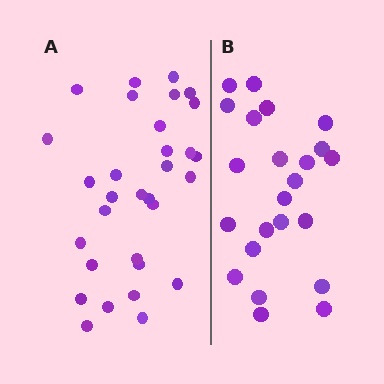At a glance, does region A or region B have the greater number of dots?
Region A (the left region) has more dots.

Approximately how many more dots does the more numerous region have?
Region A has roughly 8 or so more dots than region B.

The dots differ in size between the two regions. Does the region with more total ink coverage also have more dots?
No. Region B has more total ink coverage because its dots are larger, but region A actually contains more individual dots. Total area can be misleading — the number of items is what matters here.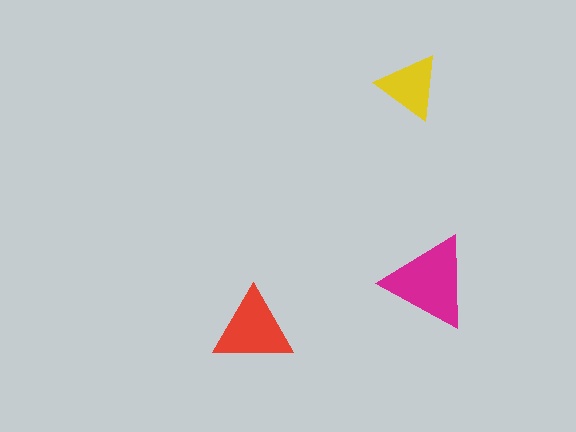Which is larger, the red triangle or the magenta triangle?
The magenta one.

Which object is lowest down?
The red triangle is bottommost.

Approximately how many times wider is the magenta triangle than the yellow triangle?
About 1.5 times wider.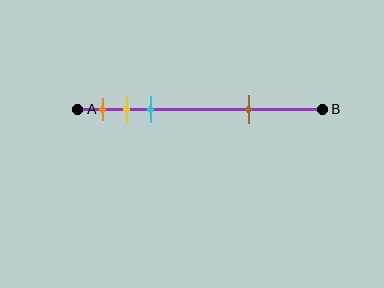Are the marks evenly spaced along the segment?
No, the marks are not evenly spaced.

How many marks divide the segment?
There are 4 marks dividing the segment.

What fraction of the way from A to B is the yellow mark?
The yellow mark is approximately 20% (0.2) of the way from A to B.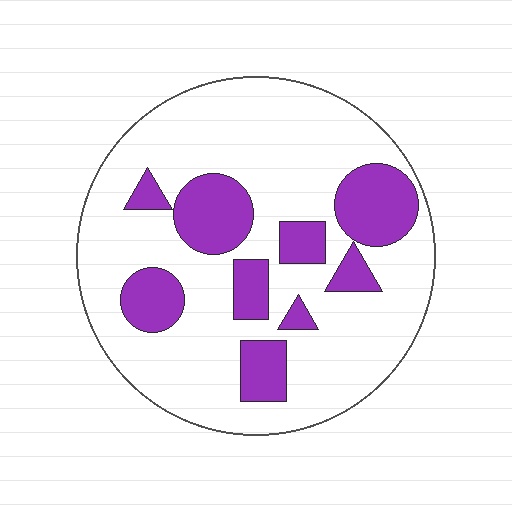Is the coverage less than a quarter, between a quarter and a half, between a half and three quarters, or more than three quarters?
Less than a quarter.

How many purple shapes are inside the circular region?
9.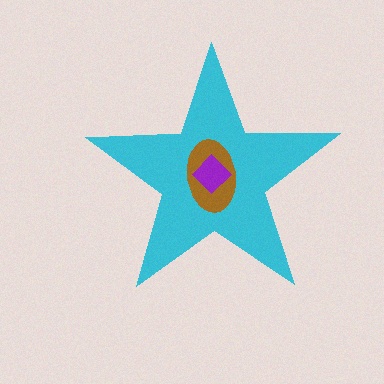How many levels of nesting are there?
3.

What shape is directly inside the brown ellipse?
The purple diamond.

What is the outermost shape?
The cyan star.